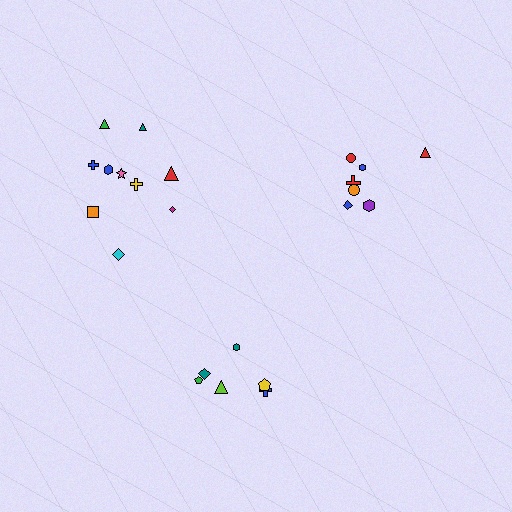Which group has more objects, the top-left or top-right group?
The top-left group.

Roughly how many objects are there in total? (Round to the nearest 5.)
Roughly 25 objects in total.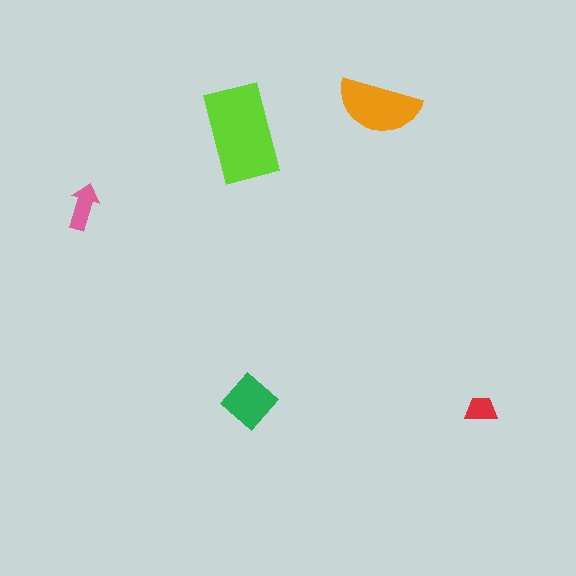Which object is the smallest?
The red trapezoid.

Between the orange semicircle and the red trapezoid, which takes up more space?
The orange semicircle.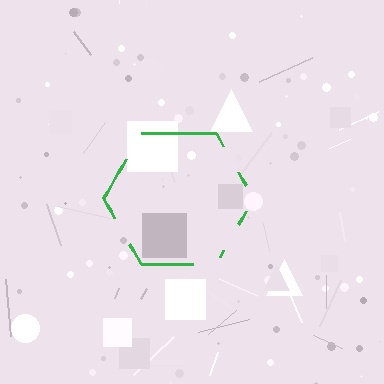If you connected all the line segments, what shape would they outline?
They would outline a hexagon.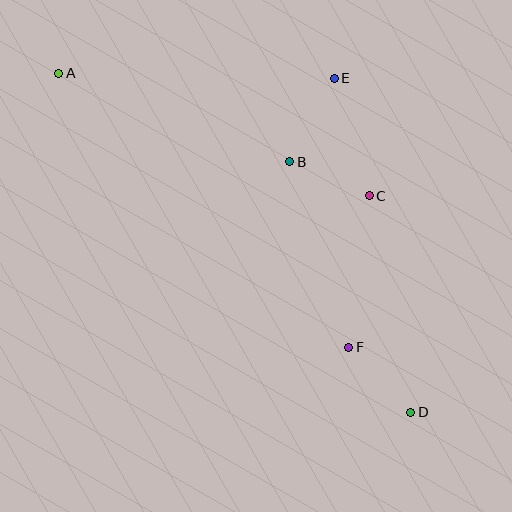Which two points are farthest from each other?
Points A and D are farthest from each other.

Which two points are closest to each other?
Points B and C are closest to each other.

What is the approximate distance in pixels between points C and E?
The distance between C and E is approximately 123 pixels.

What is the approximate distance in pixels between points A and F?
The distance between A and F is approximately 399 pixels.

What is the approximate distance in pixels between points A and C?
The distance between A and C is approximately 334 pixels.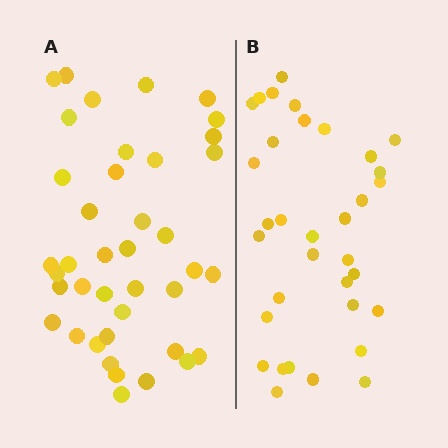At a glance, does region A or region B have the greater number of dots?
Region A (the left region) has more dots.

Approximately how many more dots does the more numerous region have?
Region A has about 6 more dots than region B.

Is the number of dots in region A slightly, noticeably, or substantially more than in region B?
Region A has only slightly more — the two regions are fairly close. The ratio is roughly 1.2 to 1.